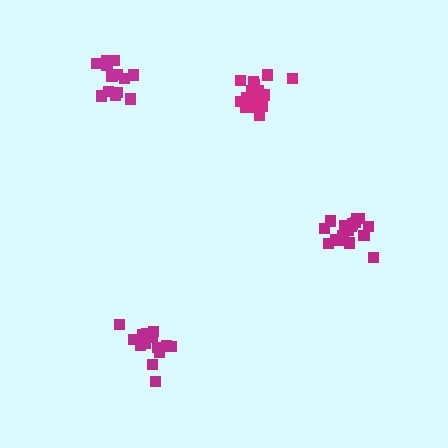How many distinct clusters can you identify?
There are 4 distinct clusters.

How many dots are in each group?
Group 1: 18 dots, Group 2: 15 dots, Group 3: 17 dots, Group 4: 13 dots (63 total).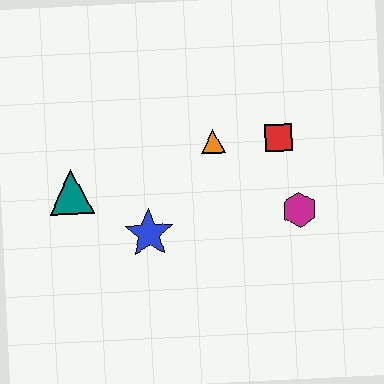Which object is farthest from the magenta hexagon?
The teal triangle is farthest from the magenta hexagon.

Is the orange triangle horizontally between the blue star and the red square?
Yes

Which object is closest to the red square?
The orange triangle is closest to the red square.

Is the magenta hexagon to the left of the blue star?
No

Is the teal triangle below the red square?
Yes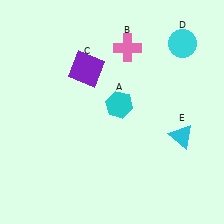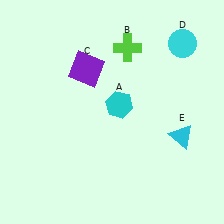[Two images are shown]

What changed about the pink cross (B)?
In Image 1, B is pink. In Image 2, it changed to lime.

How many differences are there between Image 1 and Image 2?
There is 1 difference between the two images.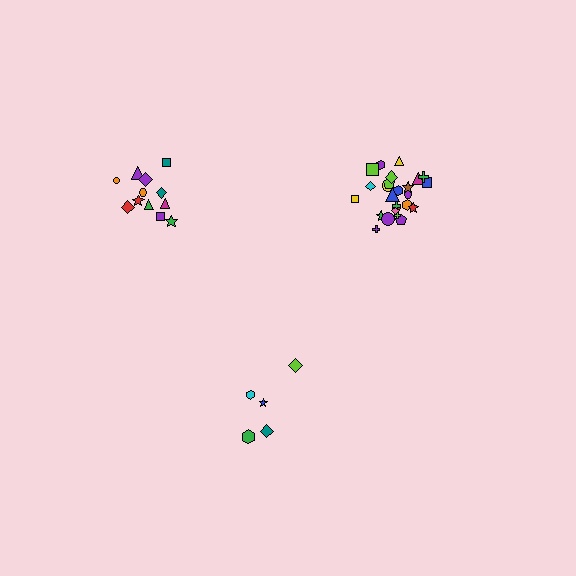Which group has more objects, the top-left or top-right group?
The top-right group.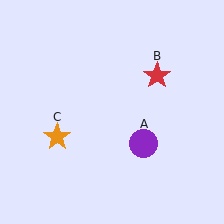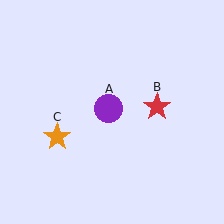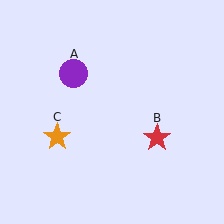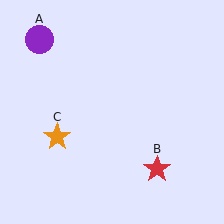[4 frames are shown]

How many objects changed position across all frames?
2 objects changed position: purple circle (object A), red star (object B).